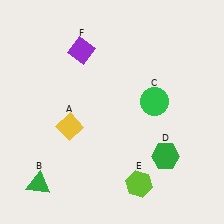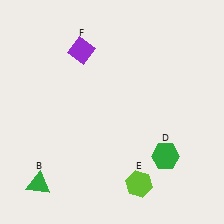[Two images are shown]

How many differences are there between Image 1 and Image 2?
There are 2 differences between the two images.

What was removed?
The yellow diamond (A), the green circle (C) were removed in Image 2.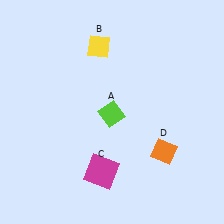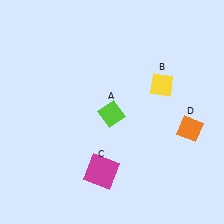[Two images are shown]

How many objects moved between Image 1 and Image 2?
2 objects moved between the two images.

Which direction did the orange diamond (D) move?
The orange diamond (D) moved right.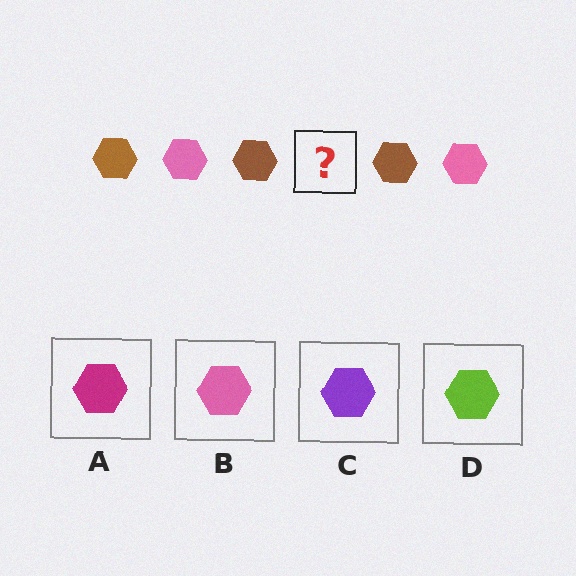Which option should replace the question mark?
Option B.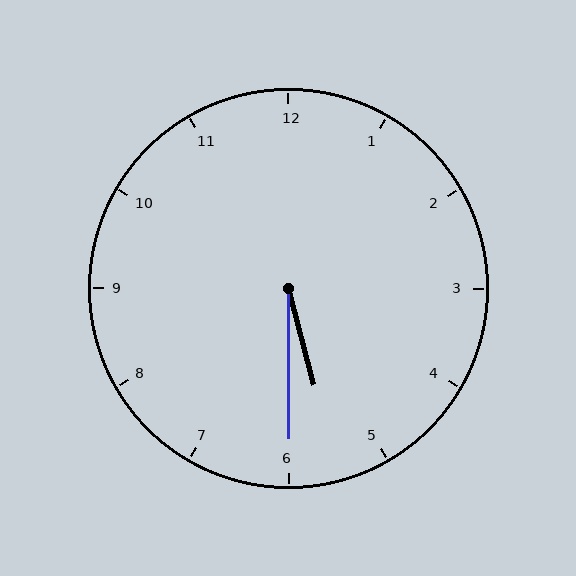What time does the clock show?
5:30.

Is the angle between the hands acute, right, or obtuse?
It is acute.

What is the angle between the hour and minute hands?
Approximately 15 degrees.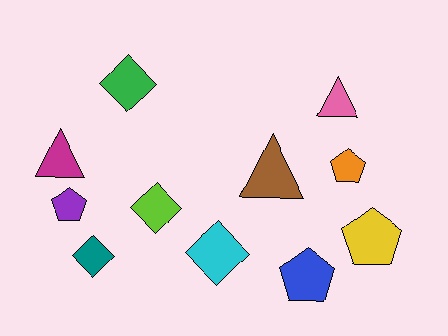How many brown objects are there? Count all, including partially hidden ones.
There is 1 brown object.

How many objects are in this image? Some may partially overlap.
There are 11 objects.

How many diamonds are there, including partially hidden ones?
There are 4 diamonds.